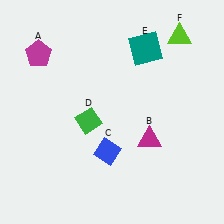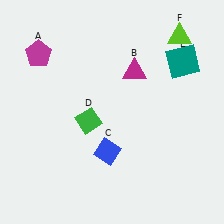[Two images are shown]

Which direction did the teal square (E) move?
The teal square (E) moved right.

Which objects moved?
The objects that moved are: the magenta triangle (B), the teal square (E).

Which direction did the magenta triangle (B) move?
The magenta triangle (B) moved up.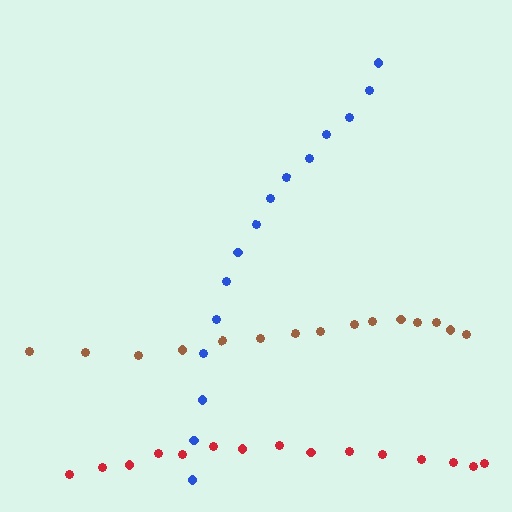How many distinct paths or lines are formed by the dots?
There are 3 distinct paths.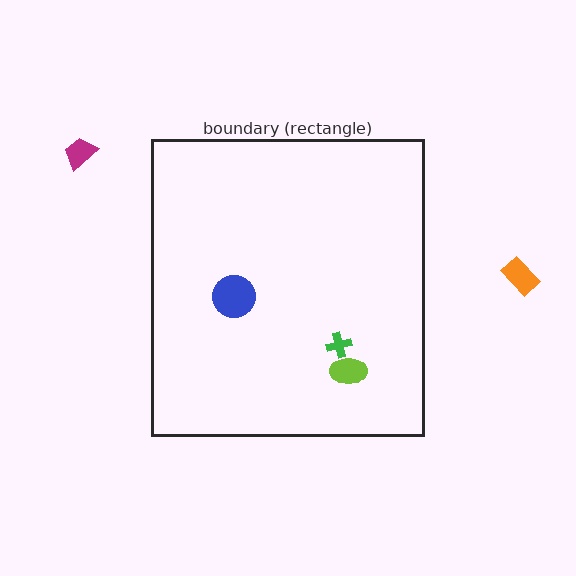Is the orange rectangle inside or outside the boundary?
Outside.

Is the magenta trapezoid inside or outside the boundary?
Outside.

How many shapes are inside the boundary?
3 inside, 2 outside.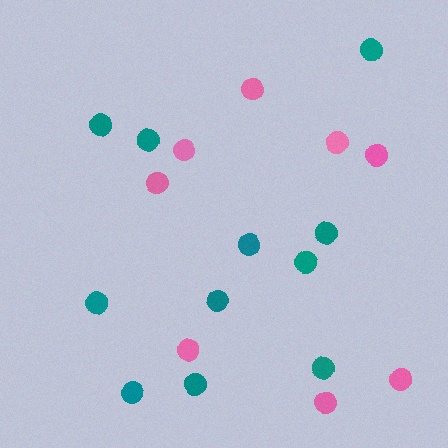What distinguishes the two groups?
There are 2 groups: one group of teal circles (11) and one group of pink circles (8).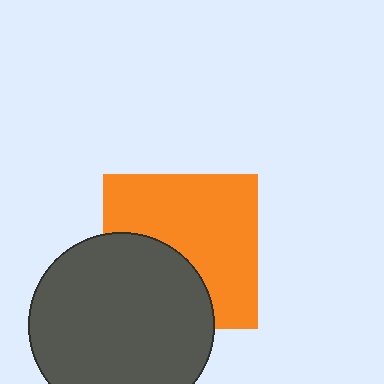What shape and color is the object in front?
The object in front is a dark gray circle.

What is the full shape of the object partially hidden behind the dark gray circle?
The partially hidden object is an orange square.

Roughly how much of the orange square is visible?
About half of it is visible (roughly 63%).